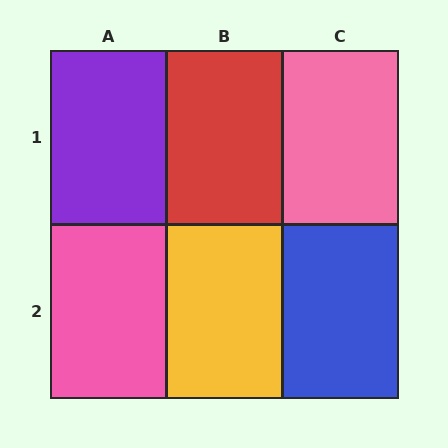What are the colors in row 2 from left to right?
Pink, yellow, blue.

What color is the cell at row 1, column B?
Red.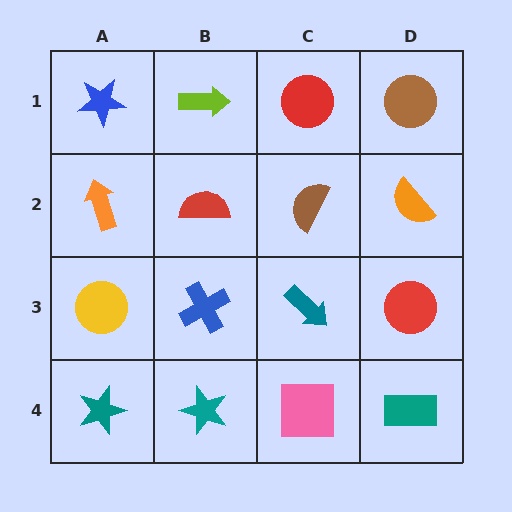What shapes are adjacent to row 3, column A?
An orange arrow (row 2, column A), a teal star (row 4, column A), a blue cross (row 3, column B).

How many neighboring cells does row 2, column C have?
4.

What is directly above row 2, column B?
A lime arrow.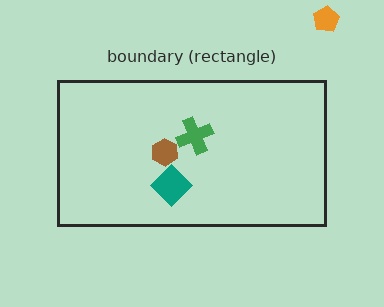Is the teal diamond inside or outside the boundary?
Inside.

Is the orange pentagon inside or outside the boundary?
Outside.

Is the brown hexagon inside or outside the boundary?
Inside.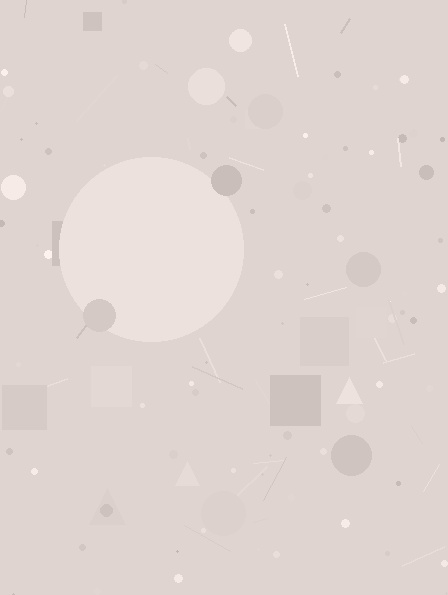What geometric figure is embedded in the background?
A circle is embedded in the background.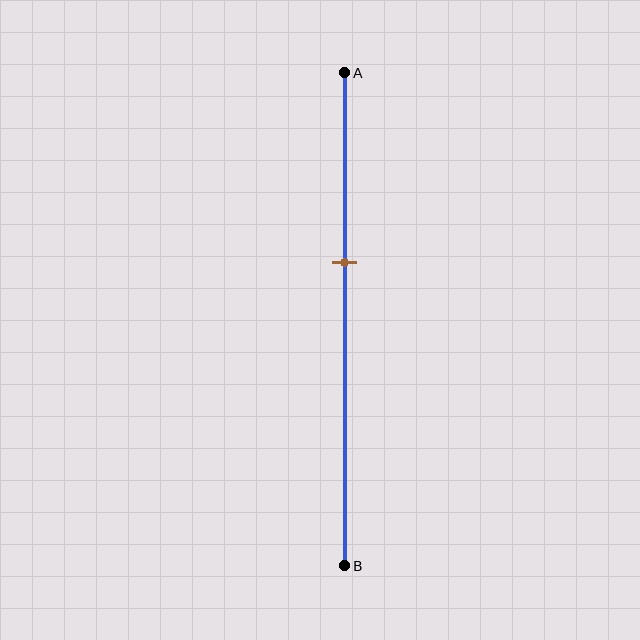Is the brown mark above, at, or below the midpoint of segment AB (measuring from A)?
The brown mark is above the midpoint of segment AB.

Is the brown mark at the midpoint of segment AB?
No, the mark is at about 40% from A, not at the 50% midpoint.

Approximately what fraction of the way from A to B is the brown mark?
The brown mark is approximately 40% of the way from A to B.